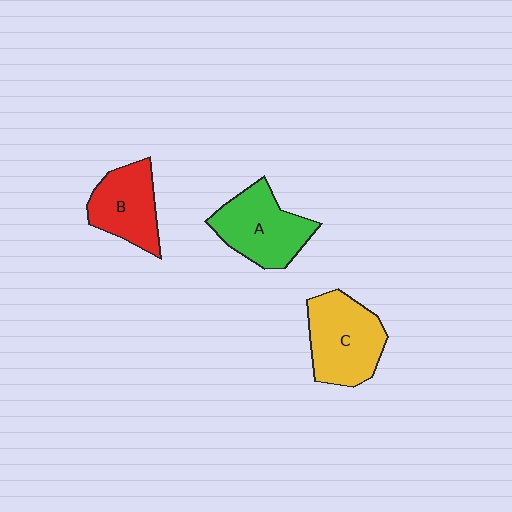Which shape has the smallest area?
Shape B (red).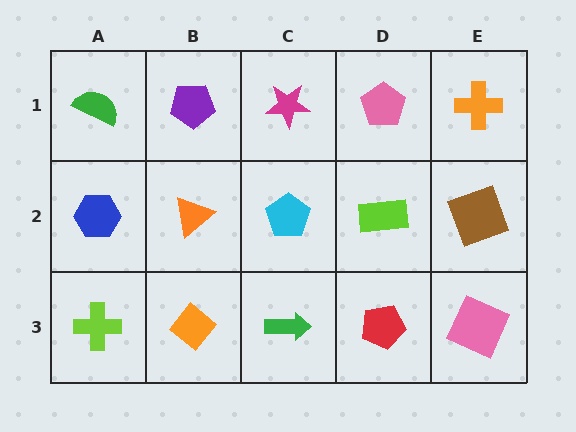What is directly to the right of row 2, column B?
A cyan pentagon.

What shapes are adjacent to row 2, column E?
An orange cross (row 1, column E), a pink square (row 3, column E), a lime rectangle (row 2, column D).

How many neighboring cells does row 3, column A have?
2.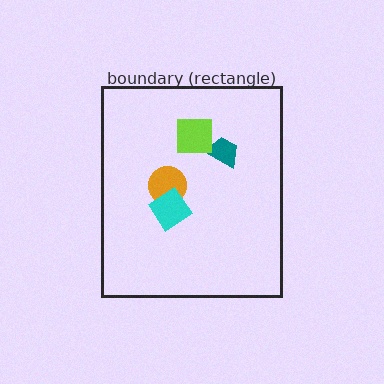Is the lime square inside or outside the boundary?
Inside.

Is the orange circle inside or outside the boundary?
Inside.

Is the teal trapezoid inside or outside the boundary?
Inside.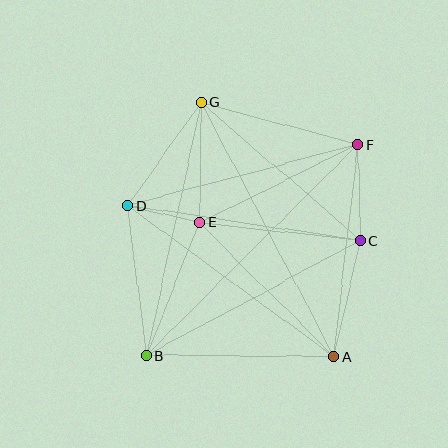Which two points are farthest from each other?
Points B and F are farthest from each other.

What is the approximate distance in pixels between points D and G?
The distance between D and G is approximately 127 pixels.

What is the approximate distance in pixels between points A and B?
The distance between A and B is approximately 188 pixels.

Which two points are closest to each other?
Points D and E are closest to each other.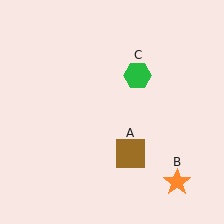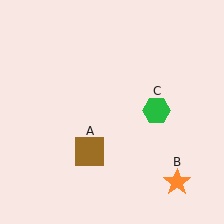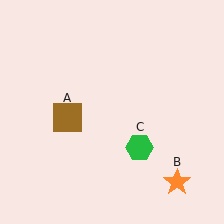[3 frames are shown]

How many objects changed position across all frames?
2 objects changed position: brown square (object A), green hexagon (object C).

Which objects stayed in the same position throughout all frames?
Orange star (object B) remained stationary.